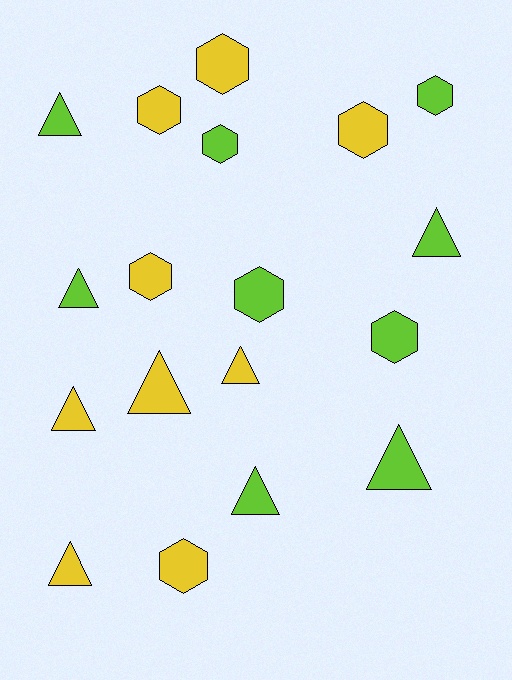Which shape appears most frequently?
Triangle, with 9 objects.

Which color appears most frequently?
Yellow, with 9 objects.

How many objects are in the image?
There are 18 objects.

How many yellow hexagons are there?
There are 5 yellow hexagons.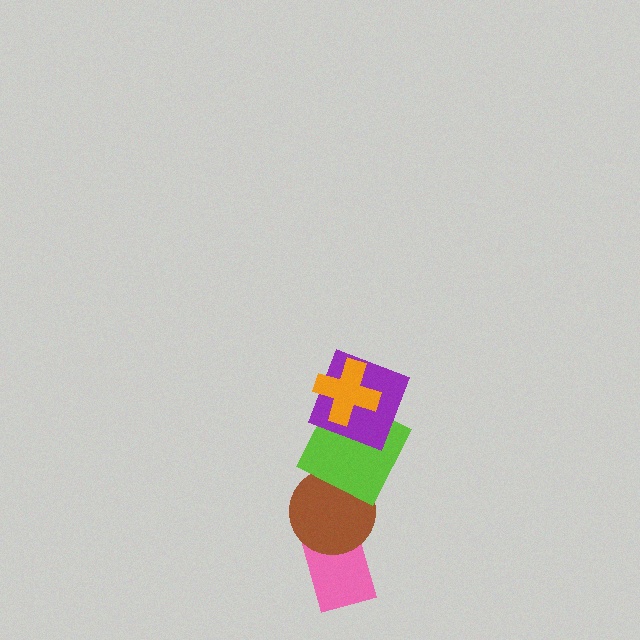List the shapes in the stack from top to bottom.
From top to bottom: the orange cross, the purple square, the lime square, the brown circle, the pink rectangle.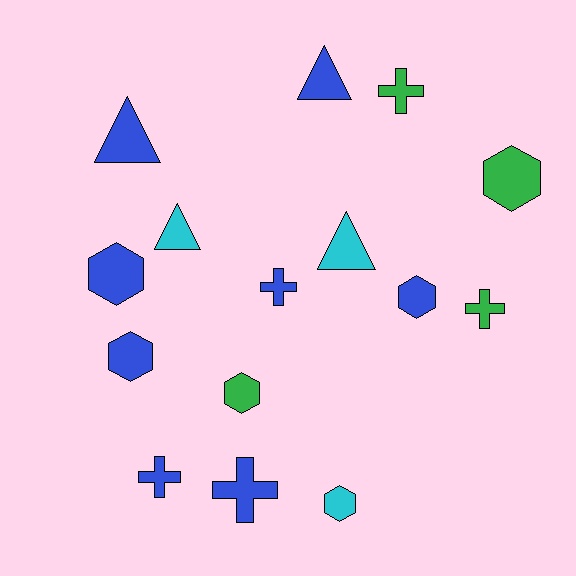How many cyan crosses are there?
There are no cyan crosses.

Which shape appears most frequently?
Hexagon, with 6 objects.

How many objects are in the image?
There are 15 objects.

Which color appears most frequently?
Blue, with 8 objects.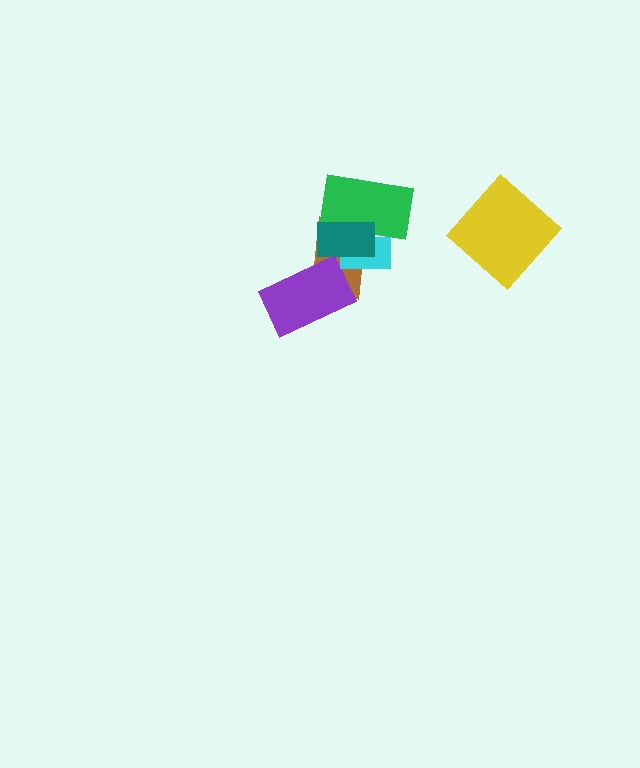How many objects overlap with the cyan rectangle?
3 objects overlap with the cyan rectangle.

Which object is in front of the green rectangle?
The teal rectangle is in front of the green rectangle.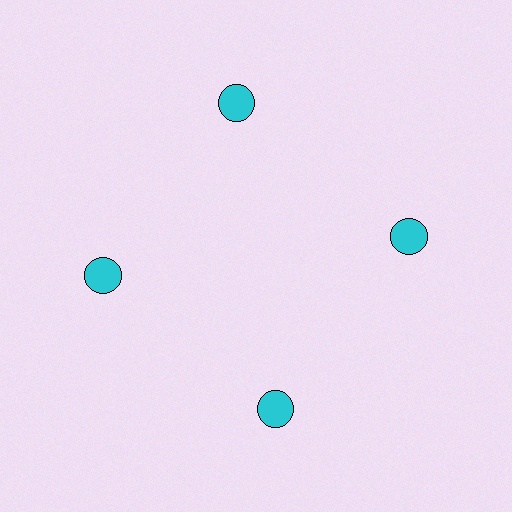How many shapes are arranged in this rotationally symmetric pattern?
There are 4 shapes, arranged in 4 groups of 1.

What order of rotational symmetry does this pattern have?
This pattern has 4-fold rotational symmetry.